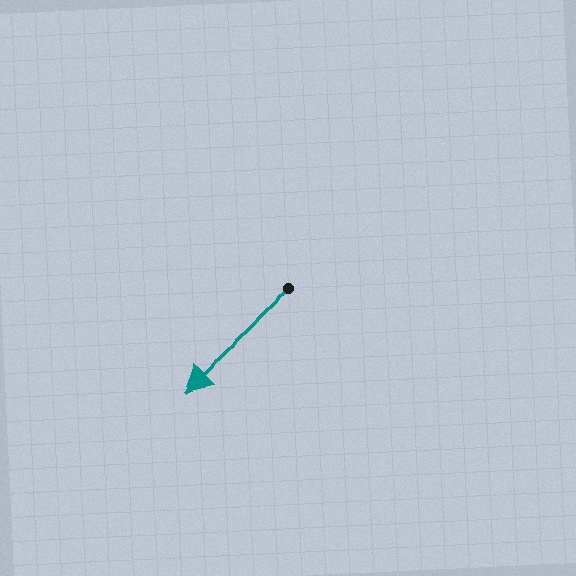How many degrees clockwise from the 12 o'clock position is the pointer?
Approximately 227 degrees.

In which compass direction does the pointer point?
Southwest.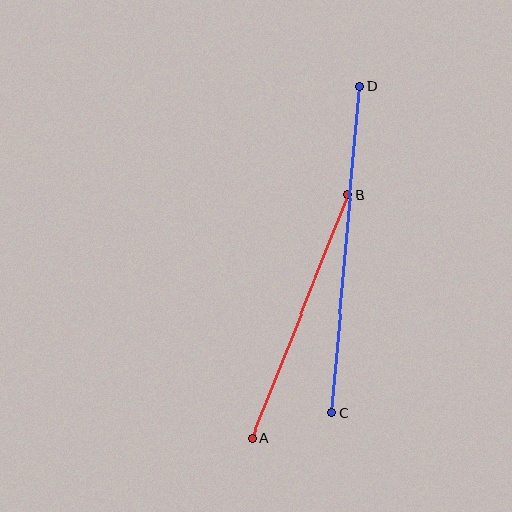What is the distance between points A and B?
The distance is approximately 262 pixels.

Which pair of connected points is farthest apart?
Points C and D are farthest apart.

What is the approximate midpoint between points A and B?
The midpoint is at approximately (300, 317) pixels.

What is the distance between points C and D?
The distance is approximately 328 pixels.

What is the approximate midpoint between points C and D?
The midpoint is at approximately (346, 250) pixels.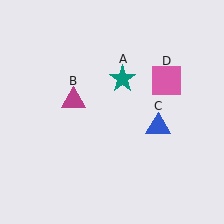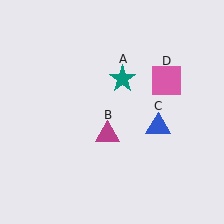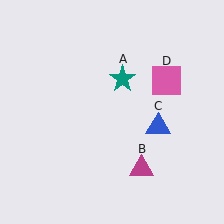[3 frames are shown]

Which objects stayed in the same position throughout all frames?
Teal star (object A) and blue triangle (object C) and pink square (object D) remained stationary.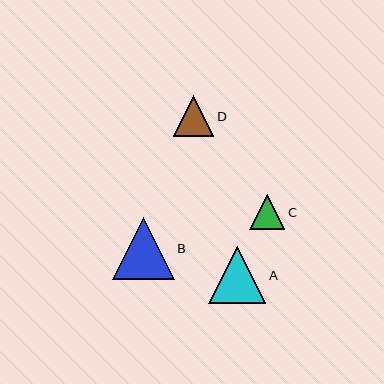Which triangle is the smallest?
Triangle C is the smallest with a size of approximately 35 pixels.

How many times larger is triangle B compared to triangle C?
Triangle B is approximately 1.8 times the size of triangle C.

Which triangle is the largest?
Triangle B is the largest with a size of approximately 62 pixels.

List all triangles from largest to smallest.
From largest to smallest: B, A, D, C.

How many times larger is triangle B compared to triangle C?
Triangle B is approximately 1.8 times the size of triangle C.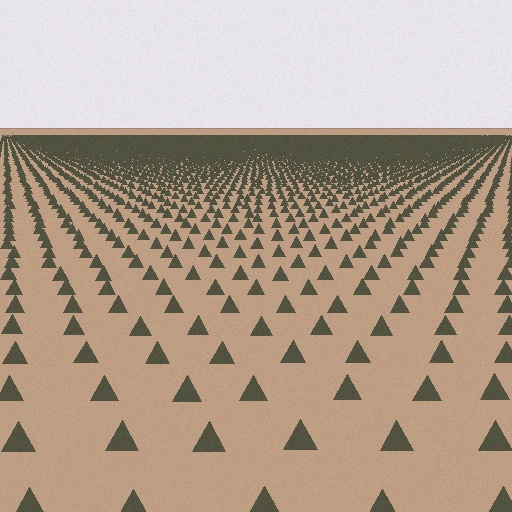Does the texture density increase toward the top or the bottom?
Density increases toward the top.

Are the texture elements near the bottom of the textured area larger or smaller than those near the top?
Larger. Near the bottom, elements are closer to the viewer and appear at a bigger on-screen size.